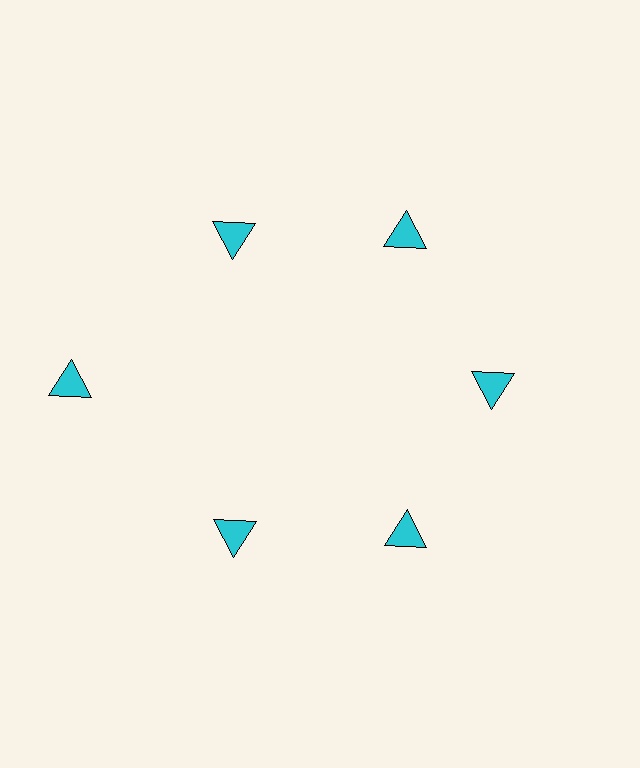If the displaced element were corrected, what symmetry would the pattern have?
It would have 6-fold rotational symmetry — the pattern would map onto itself every 60 degrees.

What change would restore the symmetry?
The symmetry would be restored by moving it inward, back onto the ring so that all 6 triangles sit at equal angles and equal distance from the center.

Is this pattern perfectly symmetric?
No. The 6 cyan triangles are arranged in a ring, but one element near the 9 o'clock position is pushed outward from the center, breaking the 6-fold rotational symmetry.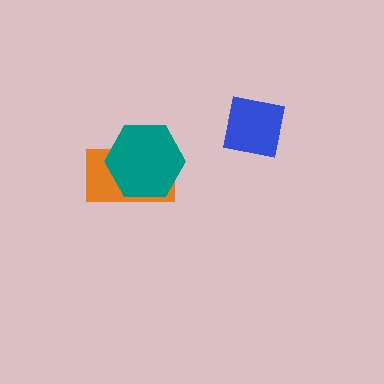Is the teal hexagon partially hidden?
No, no other shape covers it.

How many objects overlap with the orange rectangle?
1 object overlaps with the orange rectangle.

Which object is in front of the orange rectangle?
The teal hexagon is in front of the orange rectangle.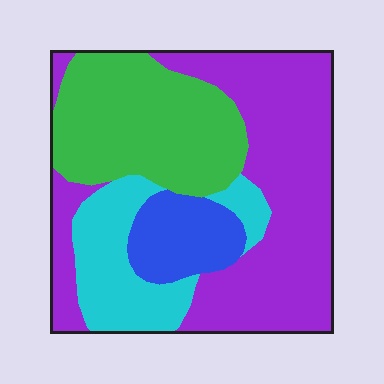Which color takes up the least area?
Blue, at roughly 10%.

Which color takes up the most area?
Purple, at roughly 45%.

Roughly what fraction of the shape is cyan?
Cyan takes up less than a quarter of the shape.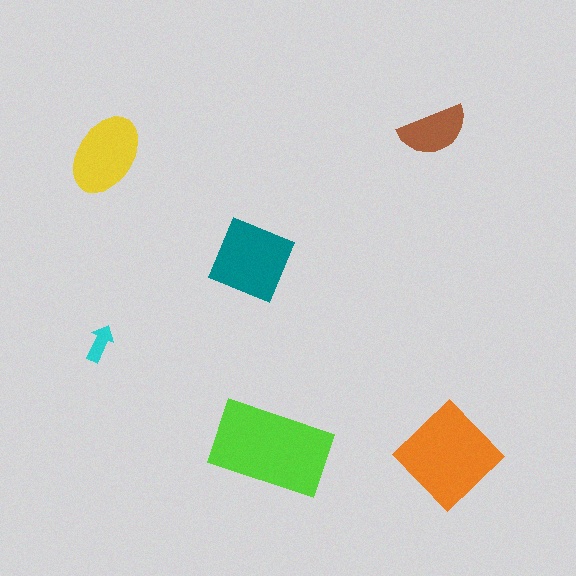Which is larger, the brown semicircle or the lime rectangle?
The lime rectangle.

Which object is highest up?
The brown semicircle is topmost.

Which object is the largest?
The lime rectangle.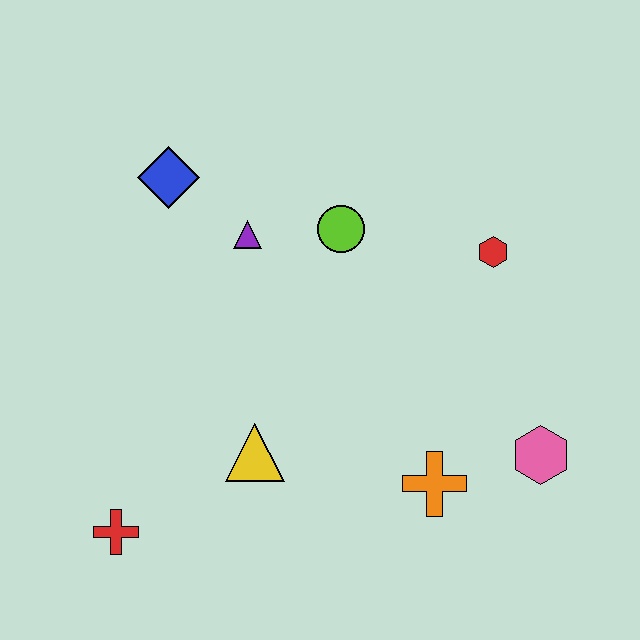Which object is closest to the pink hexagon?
The orange cross is closest to the pink hexagon.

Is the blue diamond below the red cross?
No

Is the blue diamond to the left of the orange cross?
Yes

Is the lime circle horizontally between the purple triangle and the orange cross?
Yes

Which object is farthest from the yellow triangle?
The red hexagon is farthest from the yellow triangle.